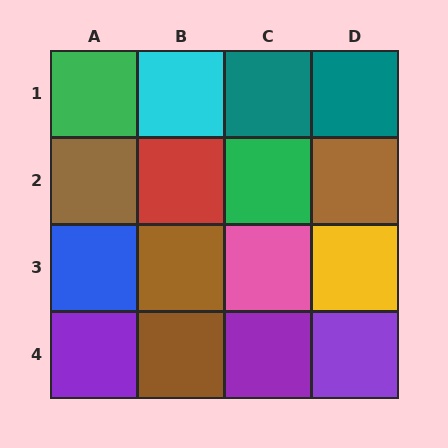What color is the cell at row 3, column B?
Brown.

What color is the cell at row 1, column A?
Green.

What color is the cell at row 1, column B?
Cyan.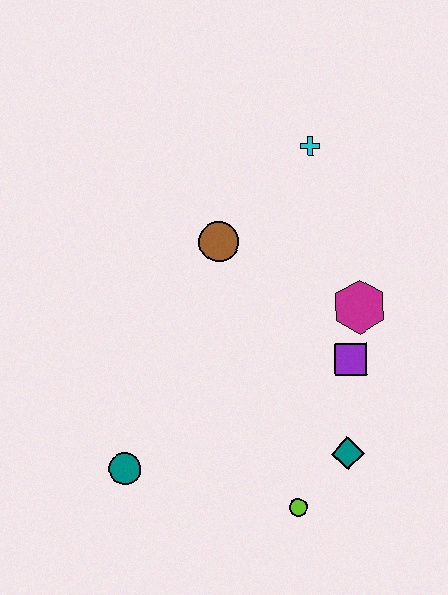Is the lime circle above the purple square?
No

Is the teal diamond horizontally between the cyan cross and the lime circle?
No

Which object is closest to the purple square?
The magenta hexagon is closest to the purple square.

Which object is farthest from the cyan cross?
The teal circle is farthest from the cyan cross.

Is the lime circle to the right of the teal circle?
Yes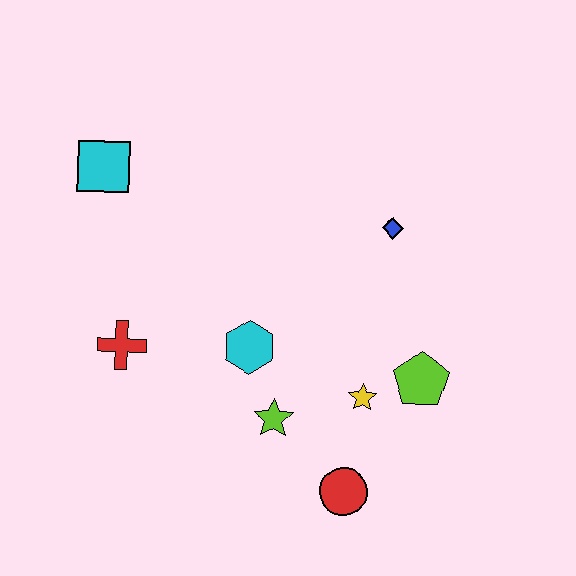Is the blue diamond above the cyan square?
No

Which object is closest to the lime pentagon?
The yellow star is closest to the lime pentagon.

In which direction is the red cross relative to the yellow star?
The red cross is to the left of the yellow star.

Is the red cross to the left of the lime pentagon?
Yes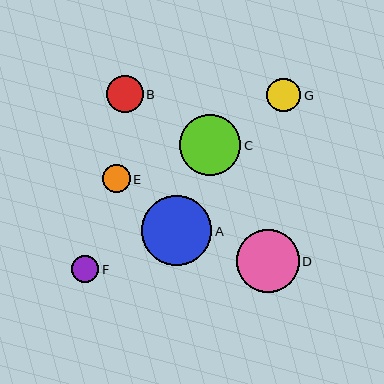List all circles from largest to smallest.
From largest to smallest: A, D, C, B, G, E, F.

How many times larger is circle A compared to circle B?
Circle A is approximately 1.9 times the size of circle B.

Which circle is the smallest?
Circle F is the smallest with a size of approximately 27 pixels.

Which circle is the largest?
Circle A is the largest with a size of approximately 70 pixels.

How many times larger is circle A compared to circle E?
Circle A is approximately 2.5 times the size of circle E.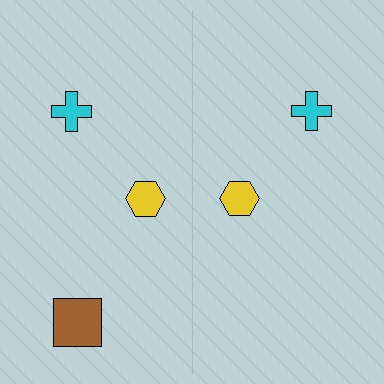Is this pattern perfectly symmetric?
No, the pattern is not perfectly symmetric. A brown square is missing from the right side.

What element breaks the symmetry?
A brown square is missing from the right side.